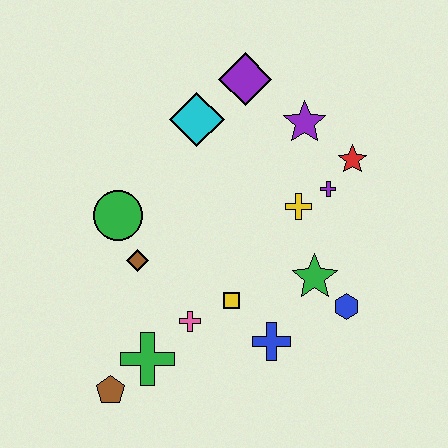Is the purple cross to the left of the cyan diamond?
No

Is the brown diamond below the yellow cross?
Yes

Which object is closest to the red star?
The purple cross is closest to the red star.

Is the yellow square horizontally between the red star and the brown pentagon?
Yes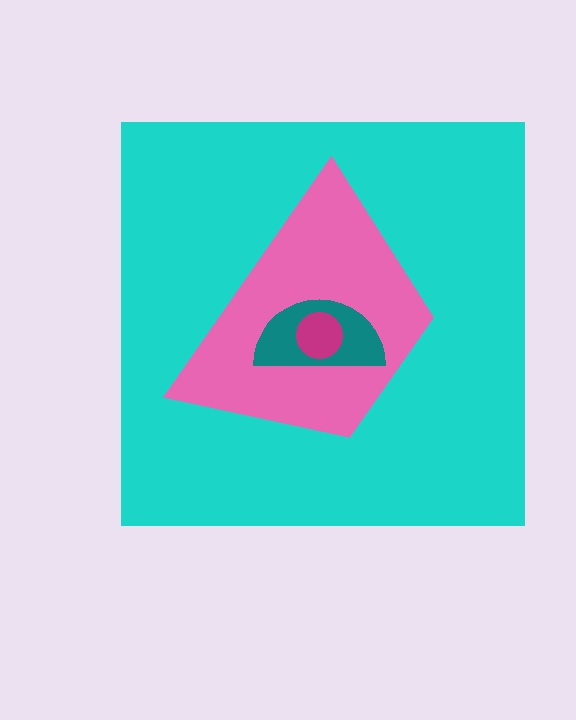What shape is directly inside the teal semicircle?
The magenta circle.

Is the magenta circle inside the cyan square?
Yes.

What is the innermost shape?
The magenta circle.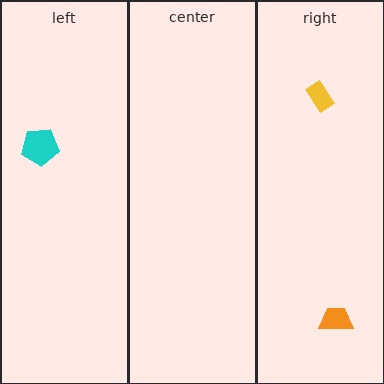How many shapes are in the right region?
2.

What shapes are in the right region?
The yellow rectangle, the orange trapezoid.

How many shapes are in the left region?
1.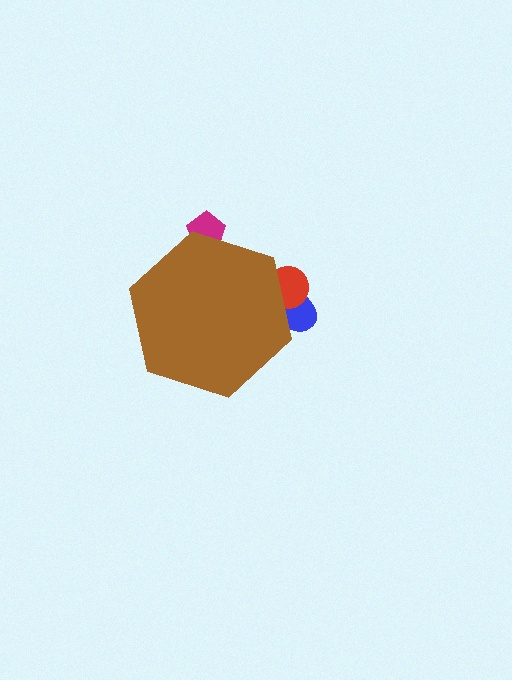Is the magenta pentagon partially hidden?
Yes, the magenta pentagon is partially hidden behind the brown hexagon.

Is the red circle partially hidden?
Yes, the red circle is partially hidden behind the brown hexagon.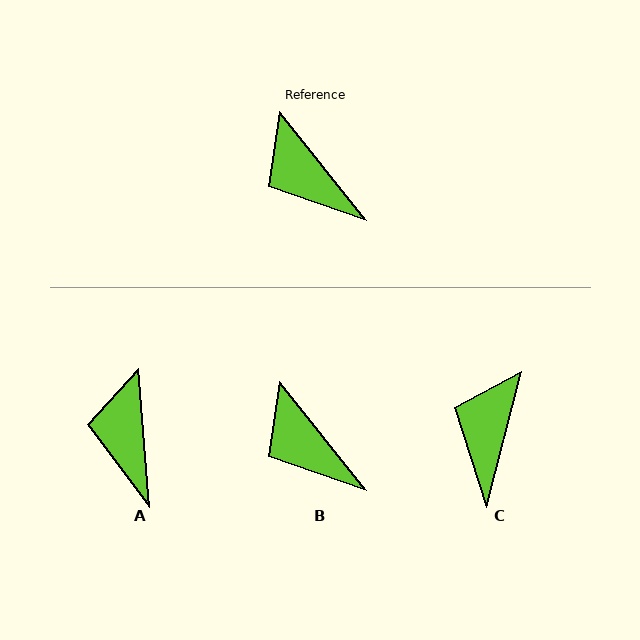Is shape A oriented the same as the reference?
No, it is off by about 34 degrees.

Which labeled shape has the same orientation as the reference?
B.